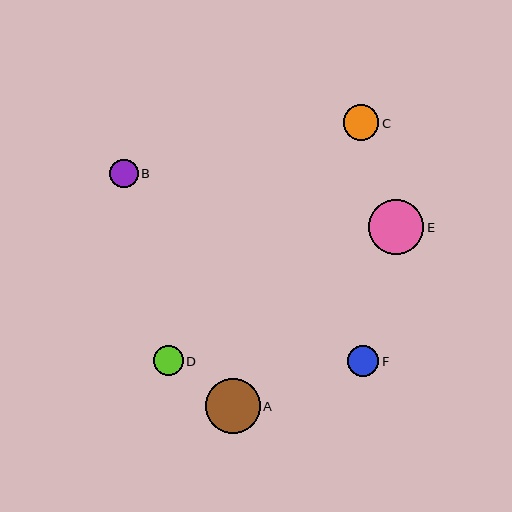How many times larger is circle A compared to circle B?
Circle A is approximately 1.9 times the size of circle B.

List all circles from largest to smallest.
From largest to smallest: E, A, C, F, D, B.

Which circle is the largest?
Circle E is the largest with a size of approximately 55 pixels.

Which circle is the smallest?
Circle B is the smallest with a size of approximately 29 pixels.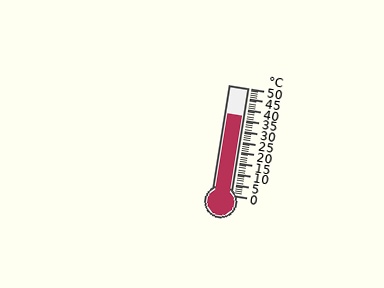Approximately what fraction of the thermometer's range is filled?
The thermometer is filled to approximately 75% of its range.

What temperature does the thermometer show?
The thermometer shows approximately 37°C.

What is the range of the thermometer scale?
The thermometer scale ranges from 0°C to 50°C.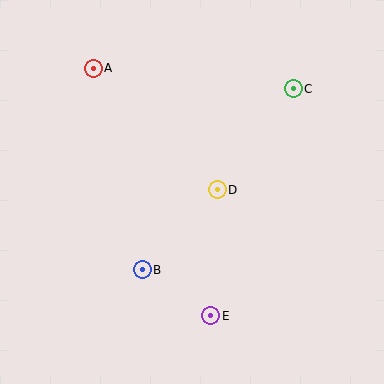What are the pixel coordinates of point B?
Point B is at (142, 270).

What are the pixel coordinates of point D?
Point D is at (217, 190).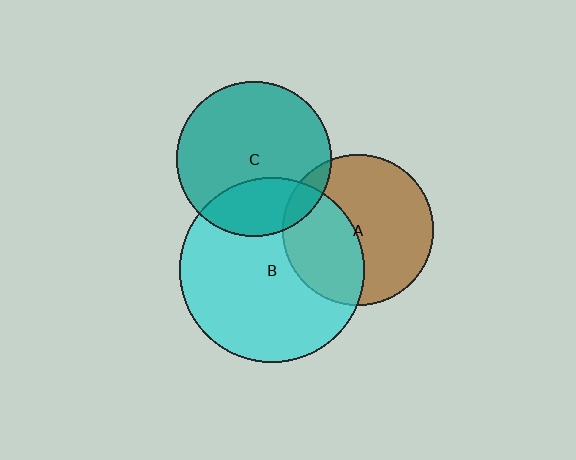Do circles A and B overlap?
Yes.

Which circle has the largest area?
Circle B (cyan).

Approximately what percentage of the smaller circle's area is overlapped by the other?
Approximately 40%.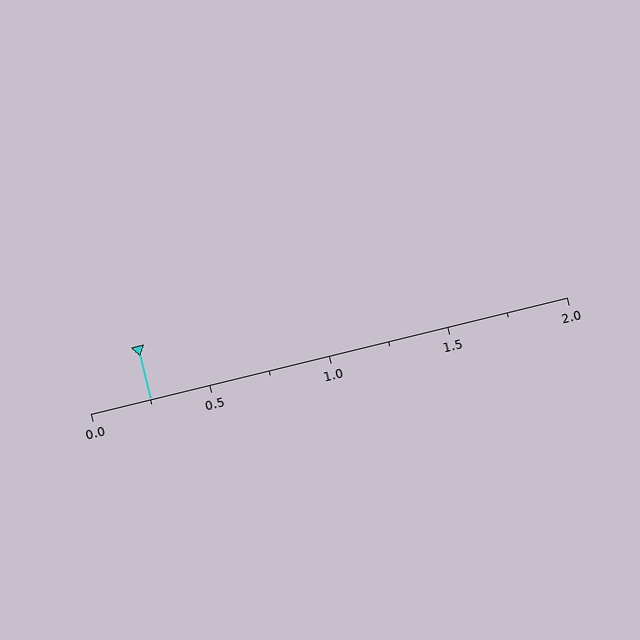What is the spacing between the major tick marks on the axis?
The major ticks are spaced 0.5 apart.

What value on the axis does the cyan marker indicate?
The marker indicates approximately 0.25.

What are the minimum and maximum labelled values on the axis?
The axis runs from 0.0 to 2.0.